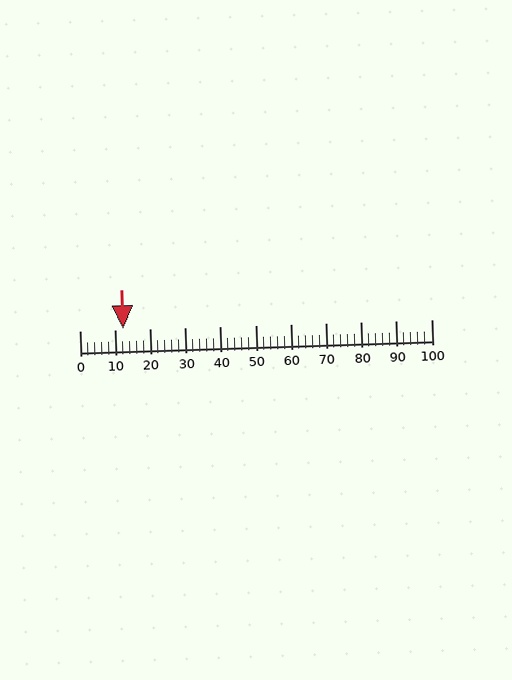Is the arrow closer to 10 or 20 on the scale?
The arrow is closer to 10.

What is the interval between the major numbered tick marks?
The major tick marks are spaced 10 units apart.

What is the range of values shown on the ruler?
The ruler shows values from 0 to 100.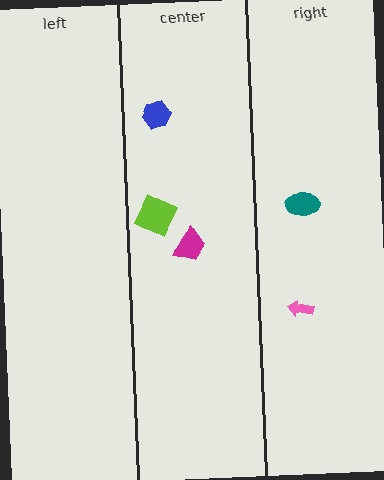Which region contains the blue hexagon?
The center region.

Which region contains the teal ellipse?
The right region.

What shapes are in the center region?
The blue hexagon, the magenta trapezoid, the lime square.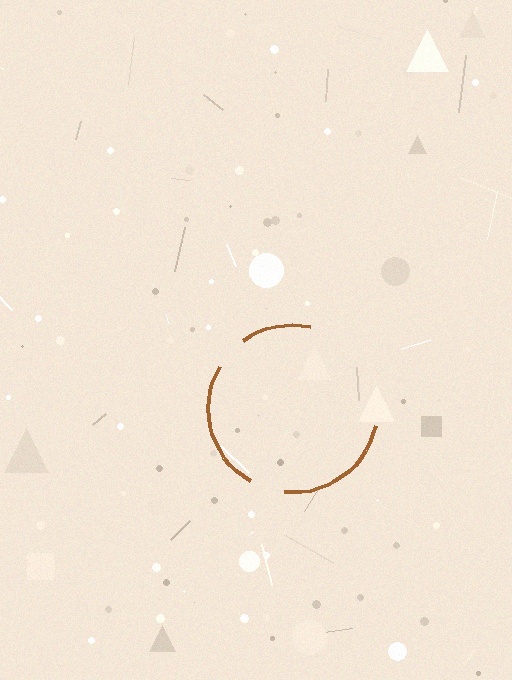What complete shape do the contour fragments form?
The contour fragments form a circle.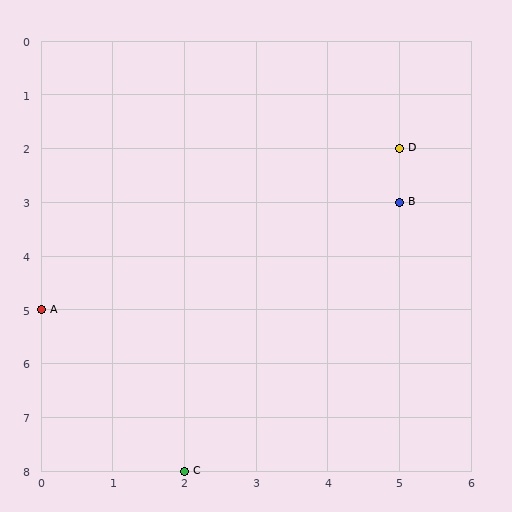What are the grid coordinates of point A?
Point A is at grid coordinates (0, 5).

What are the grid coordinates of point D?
Point D is at grid coordinates (5, 2).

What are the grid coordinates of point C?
Point C is at grid coordinates (2, 8).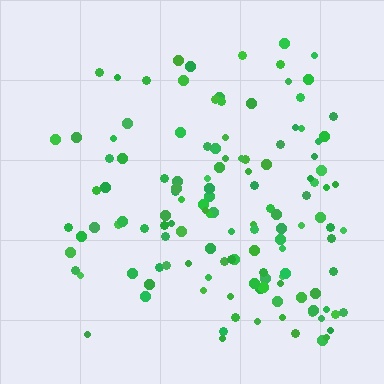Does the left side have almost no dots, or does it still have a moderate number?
Still a moderate number, just noticeably fewer than the right.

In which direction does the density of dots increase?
From left to right, with the right side densest.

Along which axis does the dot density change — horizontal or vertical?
Horizontal.